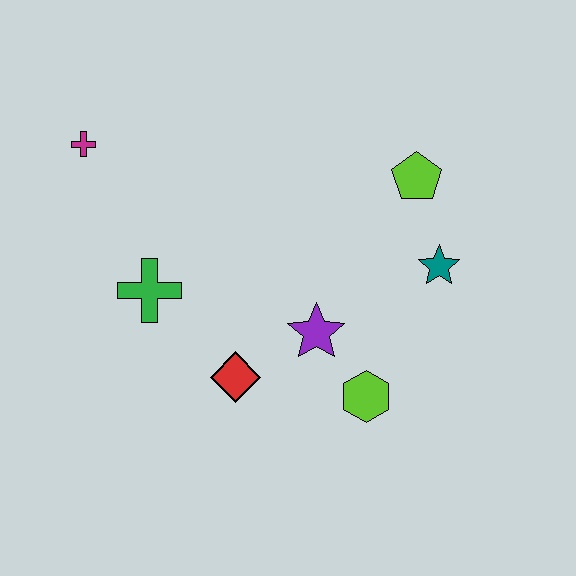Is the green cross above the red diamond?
Yes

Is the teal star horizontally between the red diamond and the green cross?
No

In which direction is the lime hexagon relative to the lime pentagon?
The lime hexagon is below the lime pentagon.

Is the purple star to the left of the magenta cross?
No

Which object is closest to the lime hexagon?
The purple star is closest to the lime hexagon.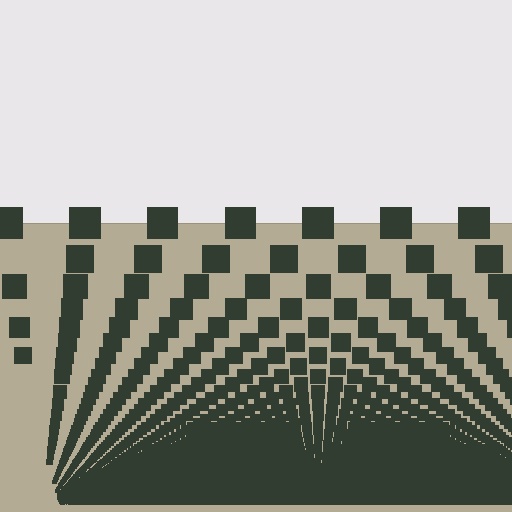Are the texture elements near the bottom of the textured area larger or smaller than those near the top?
Smaller. The gradient is inverted — elements near the bottom are smaller and denser.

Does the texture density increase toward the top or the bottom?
Density increases toward the bottom.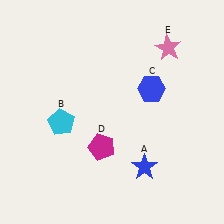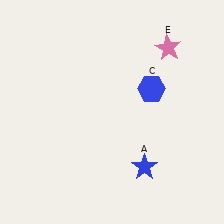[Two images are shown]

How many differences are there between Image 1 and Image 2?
There are 2 differences between the two images.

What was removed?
The magenta pentagon (D), the cyan pentagon (B) were removed in Image 2.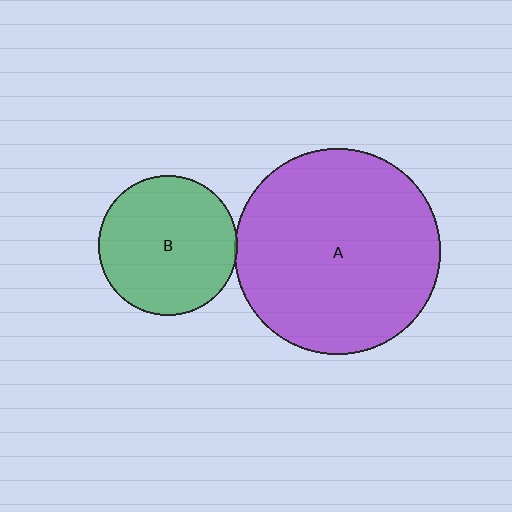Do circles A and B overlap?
Yes.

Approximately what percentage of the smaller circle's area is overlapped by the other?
Approximately 5%.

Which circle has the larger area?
Circle A (purple).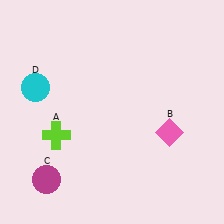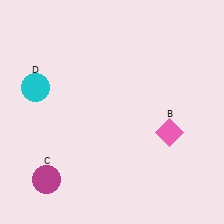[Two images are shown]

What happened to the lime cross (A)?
The lime cross (A) was removed in Image 2. It was in the bottom-left area of Image 1.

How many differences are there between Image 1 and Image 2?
There is 1 difference between the two images.